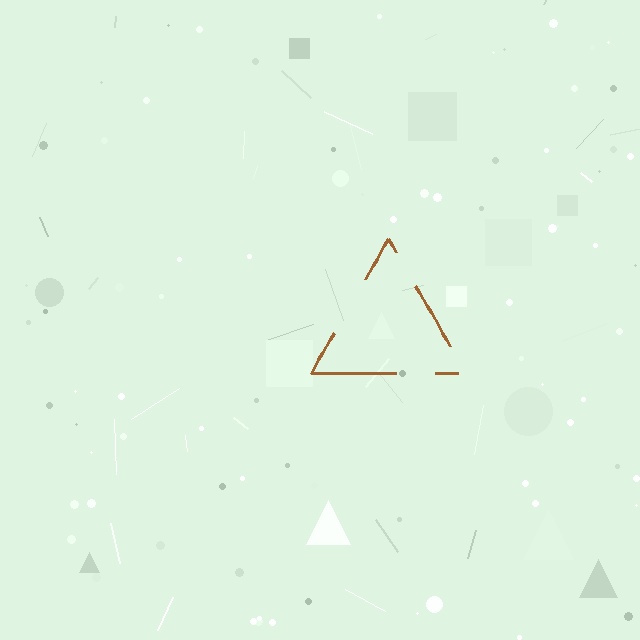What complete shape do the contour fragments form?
The contour fragments form a triangle.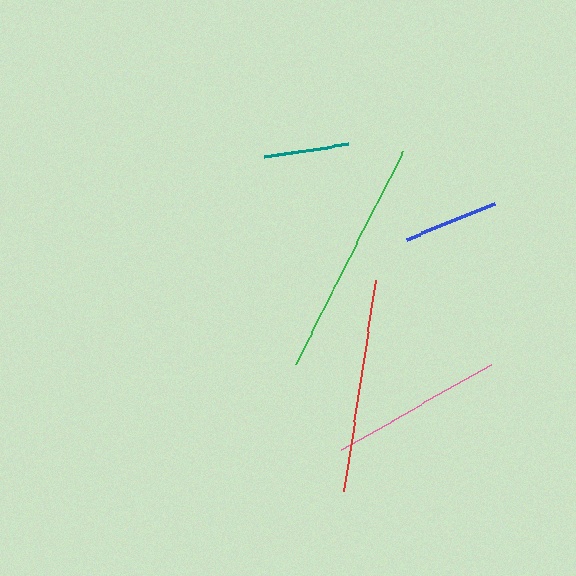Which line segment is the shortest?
The teal line is the shortest at approximately 86 pixels.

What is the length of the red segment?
The red segment is approximately 214 pixels long.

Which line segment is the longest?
The green line is the longest at approximately 240 pixels.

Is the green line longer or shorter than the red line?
The green line is longer than the red line.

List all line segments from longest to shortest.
From longest to shortest: green, red, pink, blue, teal.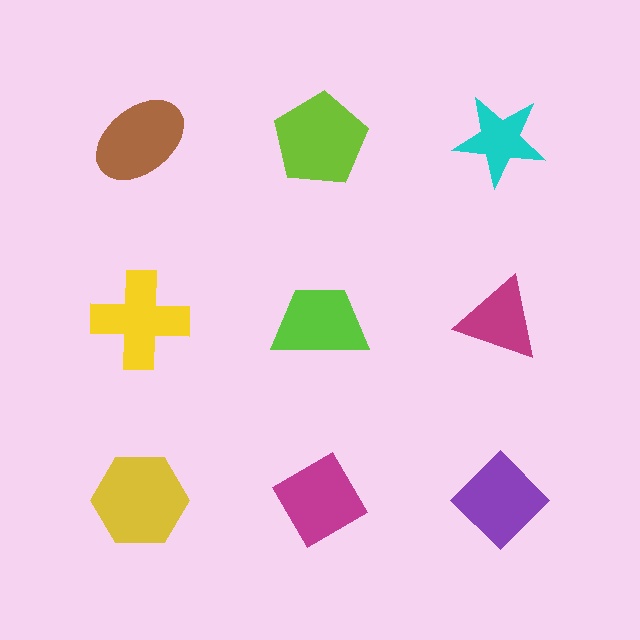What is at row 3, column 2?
A magenta diamond.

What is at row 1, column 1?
A brown ellipse.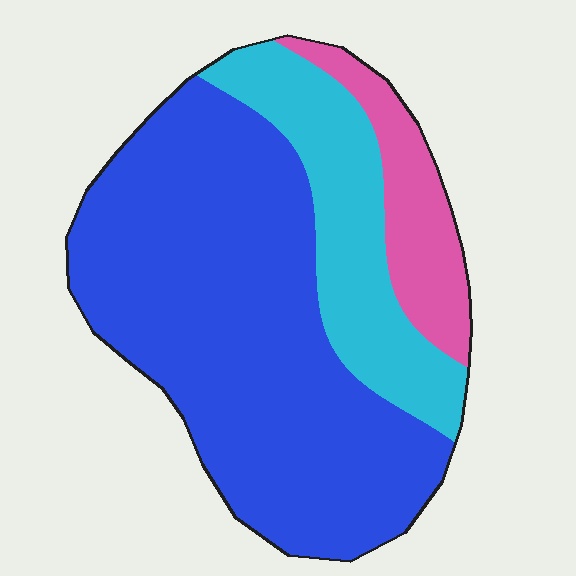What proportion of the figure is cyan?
Cyan takes up about one fifth (1/5) of the figure.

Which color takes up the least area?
Pink, at roughly 15%.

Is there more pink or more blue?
Blue.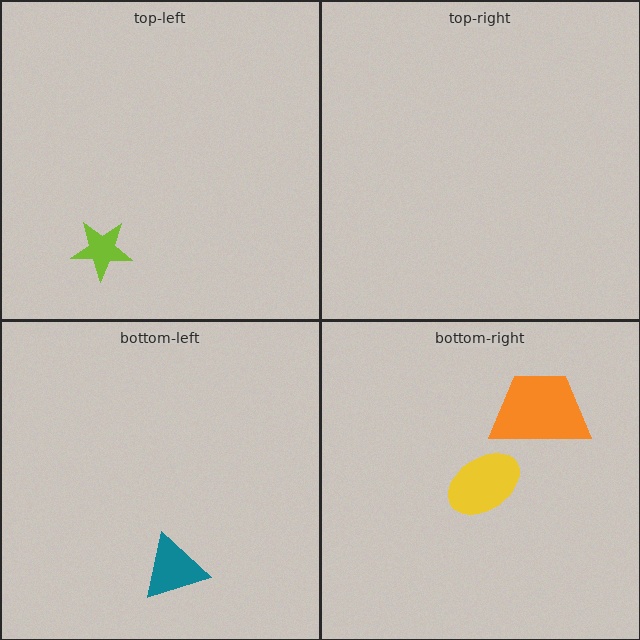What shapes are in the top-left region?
The lime star.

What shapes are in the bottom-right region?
The yellow ellipse, the orange trapezoid.